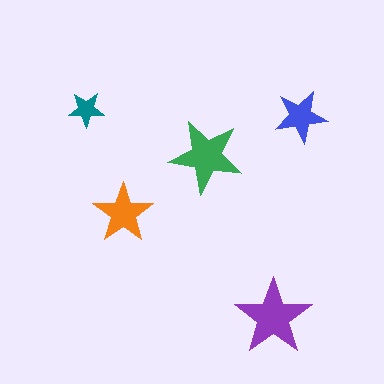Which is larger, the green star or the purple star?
The purple one.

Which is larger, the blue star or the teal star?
The blue one.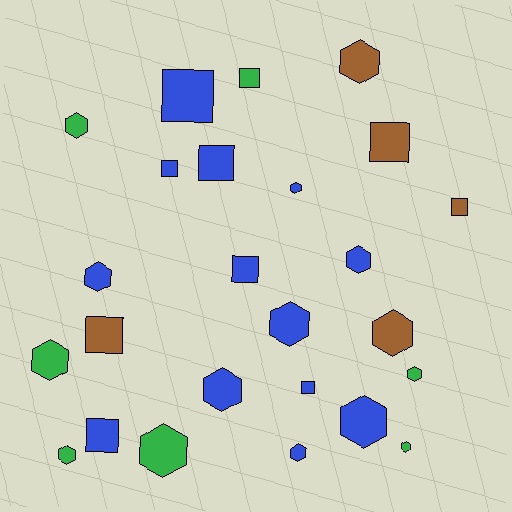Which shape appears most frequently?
Hexagon, with 15 objects.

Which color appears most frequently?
Blue, with 13 objects.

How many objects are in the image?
There are 25 objects.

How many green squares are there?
There is 1 green square.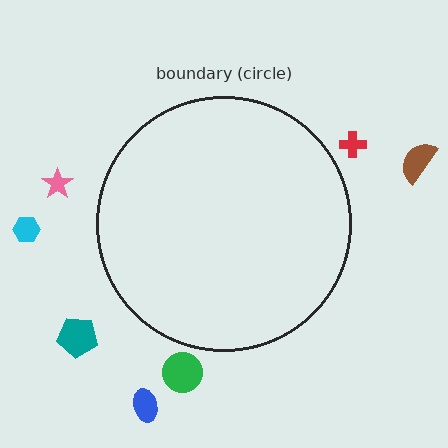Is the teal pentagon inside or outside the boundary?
Outside.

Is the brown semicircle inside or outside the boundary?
Outside.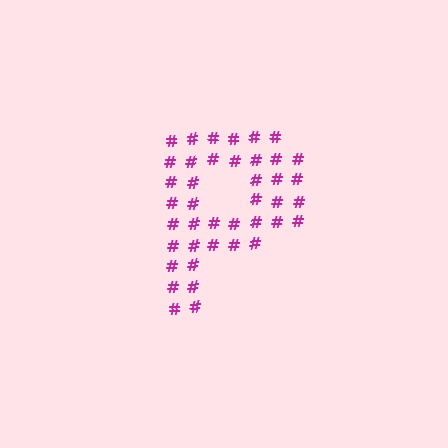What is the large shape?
The large shape is the letter P.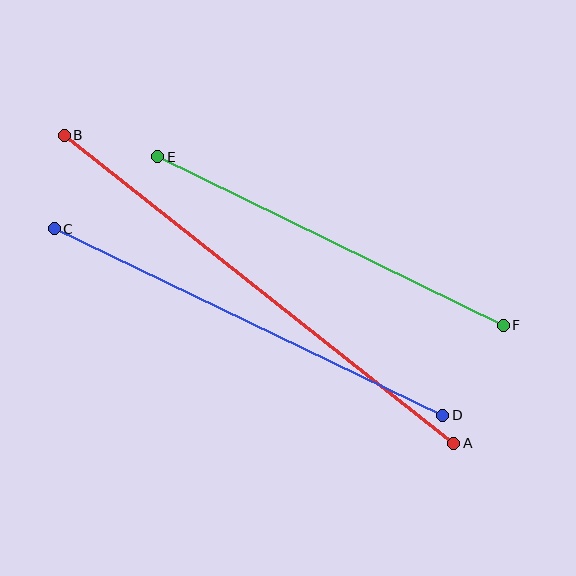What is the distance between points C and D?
The distance is approximately 431 pixels.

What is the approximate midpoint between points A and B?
The midpoint is at approximately (259, 289) pixels.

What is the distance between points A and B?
The distance is approximately 497 pixels.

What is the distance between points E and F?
The distance is approximately 385 pixels.